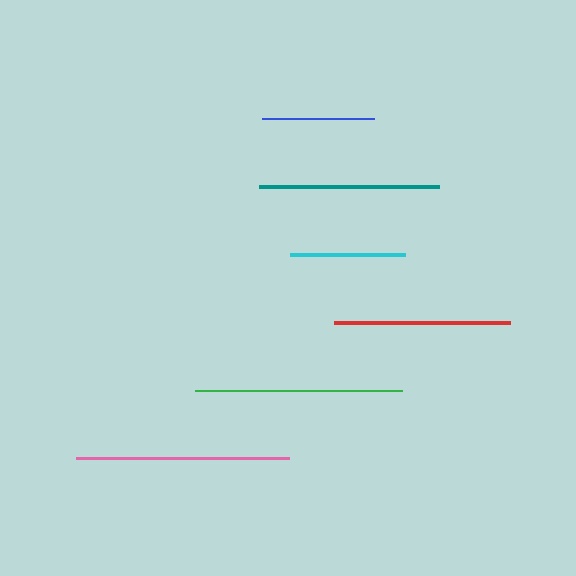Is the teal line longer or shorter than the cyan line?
The teal line is longer than the cyan line.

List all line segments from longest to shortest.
From longest to shortest: pink, green, teal, red, cyan, blue.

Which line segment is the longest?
The pink line is the longest at approximately 212 pixels.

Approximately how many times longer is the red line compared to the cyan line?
The red line is approximately 1.5 times the length of the cyan line.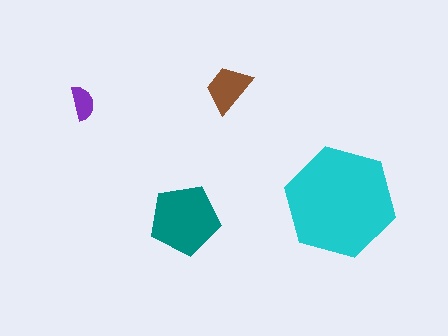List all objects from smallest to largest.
The purple semicircle, the brown trapezoid, the teal pentagon, the cyan hexagon.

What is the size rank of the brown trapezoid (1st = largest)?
3rd.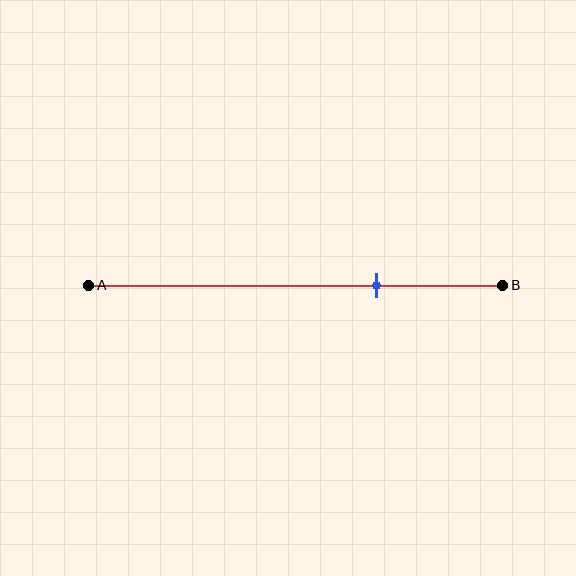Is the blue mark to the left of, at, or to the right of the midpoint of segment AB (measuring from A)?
The blue mark is to the right of the midpoint of segment AB.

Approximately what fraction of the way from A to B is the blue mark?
The blue mark is approximately 70% of the way from A to B.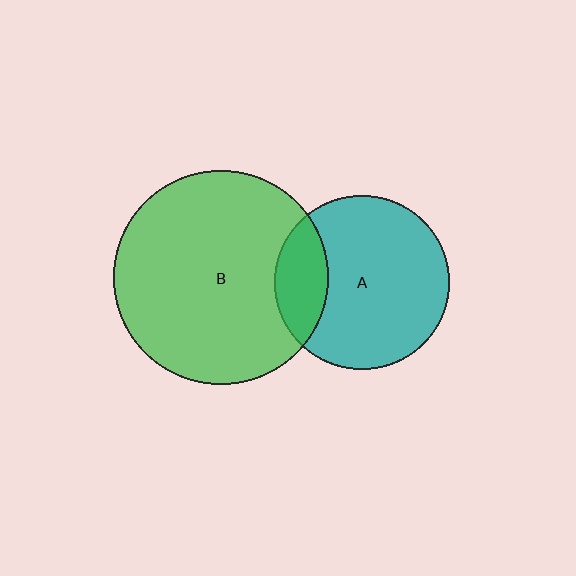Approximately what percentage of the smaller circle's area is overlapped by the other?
Approximately 20%.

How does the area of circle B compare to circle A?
Approximately 1.5 times.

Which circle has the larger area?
Circle B (green).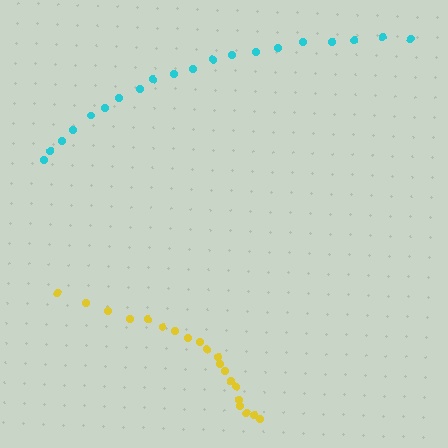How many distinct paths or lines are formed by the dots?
There are 2 distinct paths.